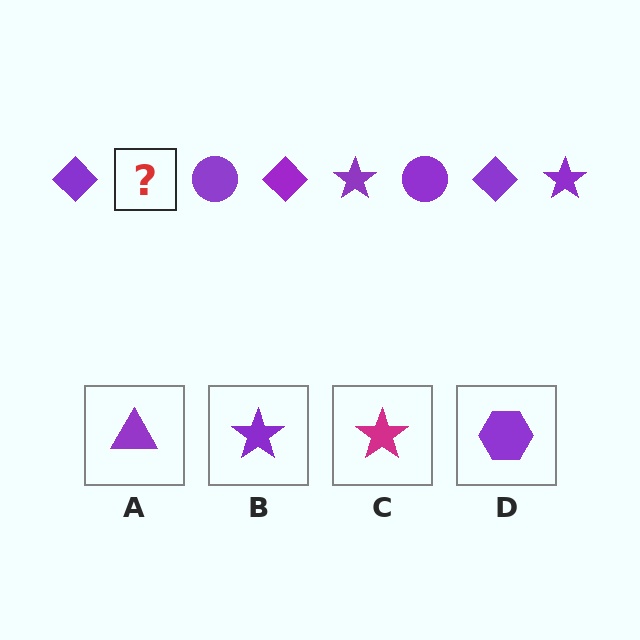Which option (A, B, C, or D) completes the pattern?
B.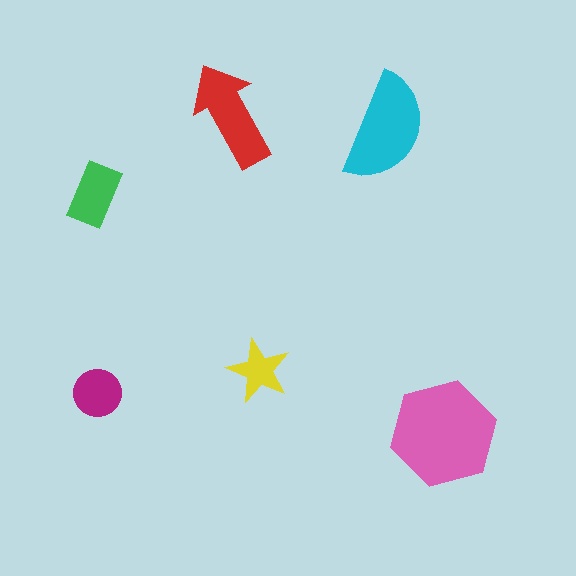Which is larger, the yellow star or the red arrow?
The red arrow.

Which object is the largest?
The pink hexagon.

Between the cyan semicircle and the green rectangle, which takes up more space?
The cyan semicircle.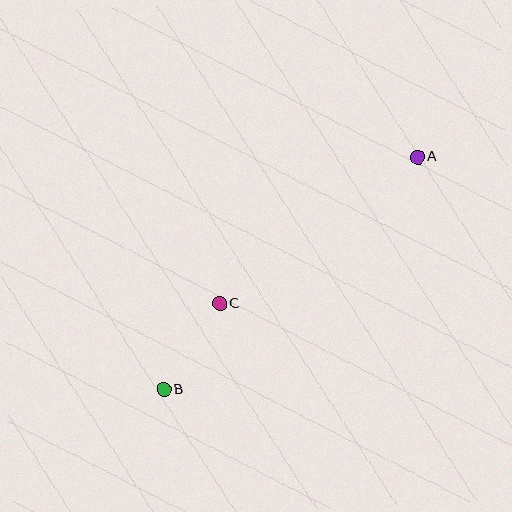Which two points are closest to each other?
Points B and C are closest to each other.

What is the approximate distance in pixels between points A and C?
The distance between A and C is approximately 246 pixels.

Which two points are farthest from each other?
Points A and B are farthest from each other.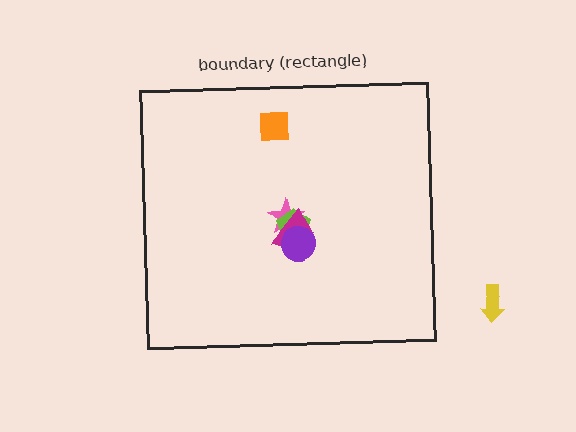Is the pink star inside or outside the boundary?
Inside.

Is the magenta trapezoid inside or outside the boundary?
Inside.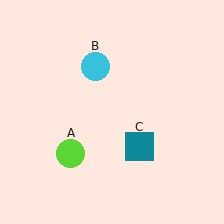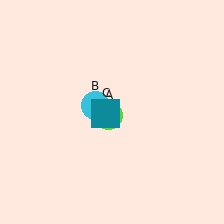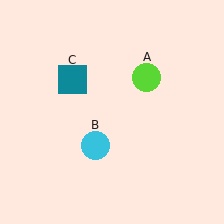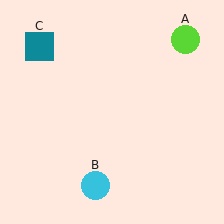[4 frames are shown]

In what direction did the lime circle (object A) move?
The lime circle (object A) moved up and to the right.